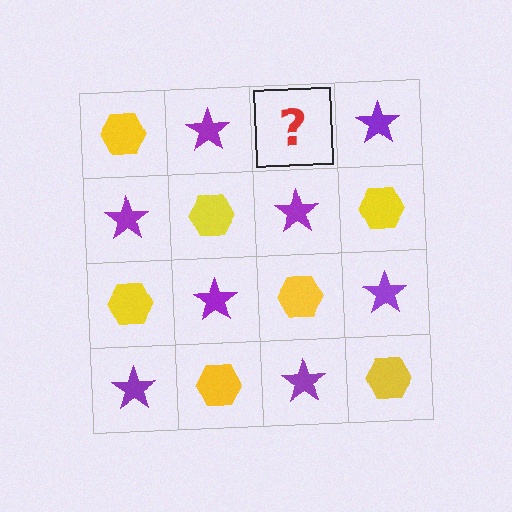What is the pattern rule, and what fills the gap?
The rule is that it alternates yellow hexagon and purple star in a checkerboard pattern. The gap should be filled with a yellow hexagon.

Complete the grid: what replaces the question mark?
The question mark should be replaced with a yellow hexagon.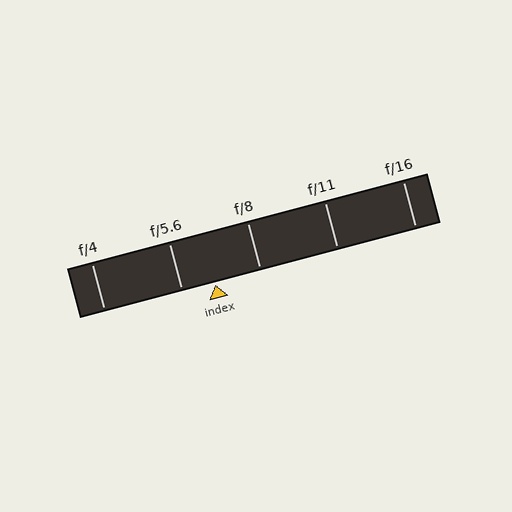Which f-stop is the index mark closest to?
The index mark is closest to f/5.6.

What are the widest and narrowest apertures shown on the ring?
The widest aperture shown is f/4 and the narrowest is f/16.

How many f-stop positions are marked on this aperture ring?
There are 5 f-stop positions marked.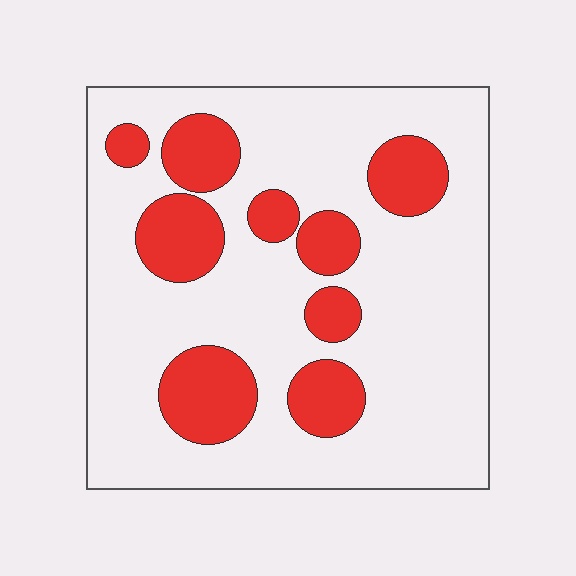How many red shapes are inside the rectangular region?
9.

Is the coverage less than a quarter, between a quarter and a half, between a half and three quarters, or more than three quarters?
Less than a quarter.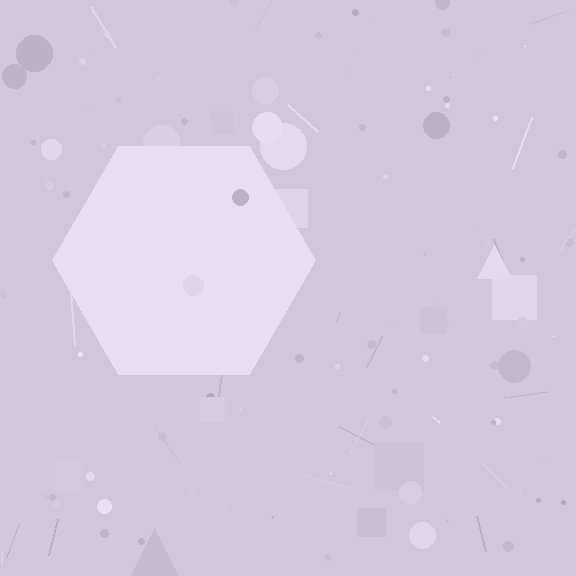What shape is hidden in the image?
A hexagon is hidden in the image.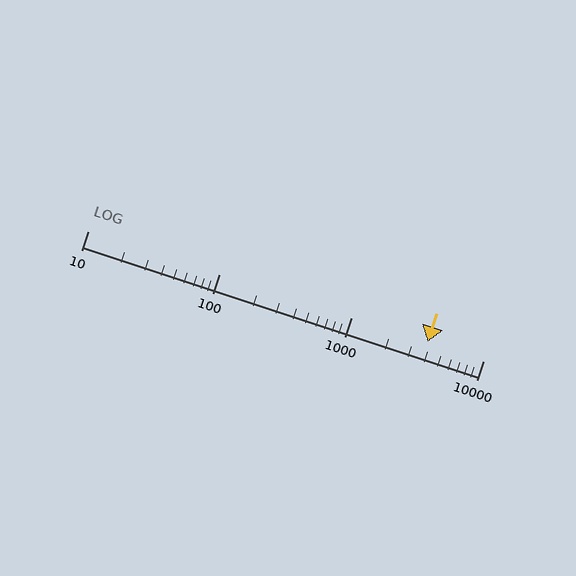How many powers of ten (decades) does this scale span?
The scale spans 3 decades, from 10 to 10000.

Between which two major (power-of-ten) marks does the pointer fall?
The pointer is between 1000 and 10000.